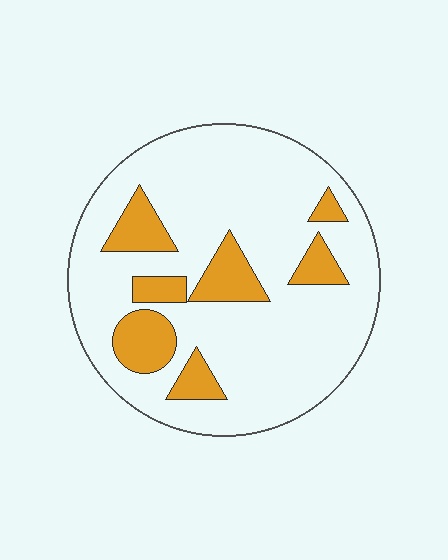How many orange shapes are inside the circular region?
7.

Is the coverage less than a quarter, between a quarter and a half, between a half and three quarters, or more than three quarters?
Less than a quarter.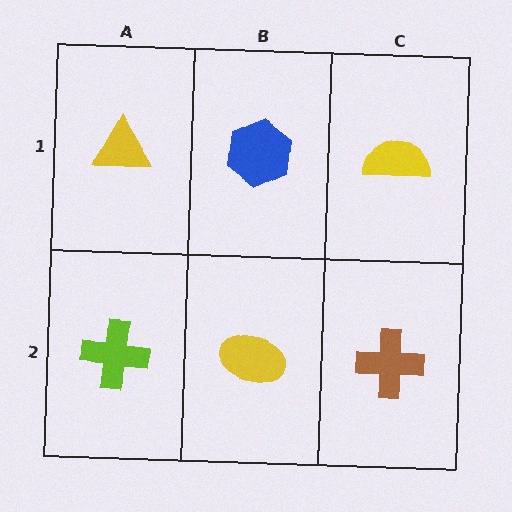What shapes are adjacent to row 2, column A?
A yellow triangle (row 1, column A), a yellow ellipse (row 2, column B).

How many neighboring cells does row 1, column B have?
3.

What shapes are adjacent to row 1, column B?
A yellow ellipse (row 2, column B), a yellow triangle (row 1, column A), a yellow semicircle (row 1, column C).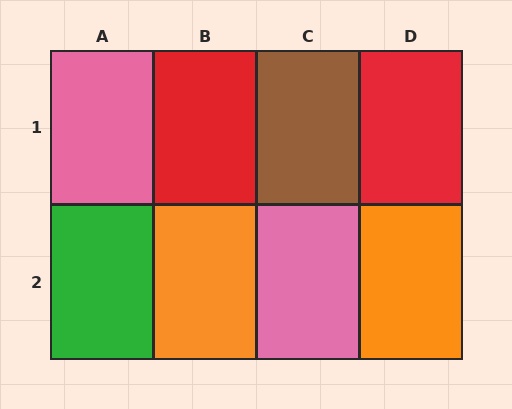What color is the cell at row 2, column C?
Pink.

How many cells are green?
1 cell is green.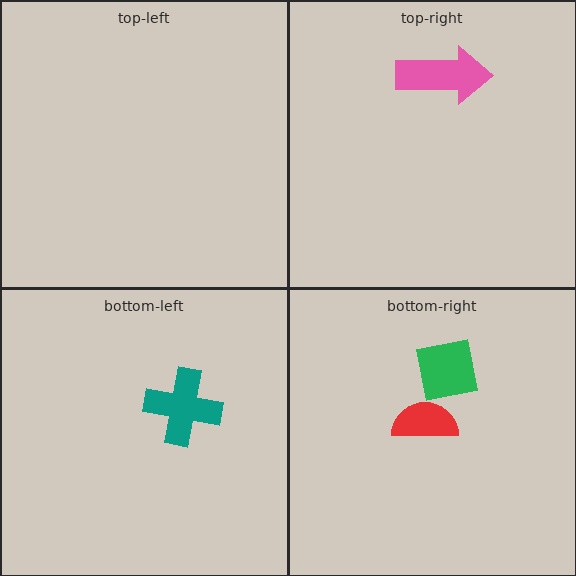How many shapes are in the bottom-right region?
2.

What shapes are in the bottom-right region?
The red semicircle, the green square.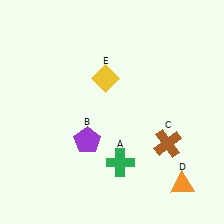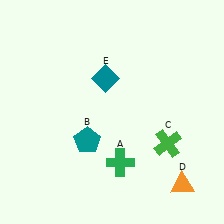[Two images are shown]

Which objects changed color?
B changed from purple to teal. C changed from brown to green. E changed from yellow to teal.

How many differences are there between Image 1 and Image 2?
There are 3 differences between the two images.